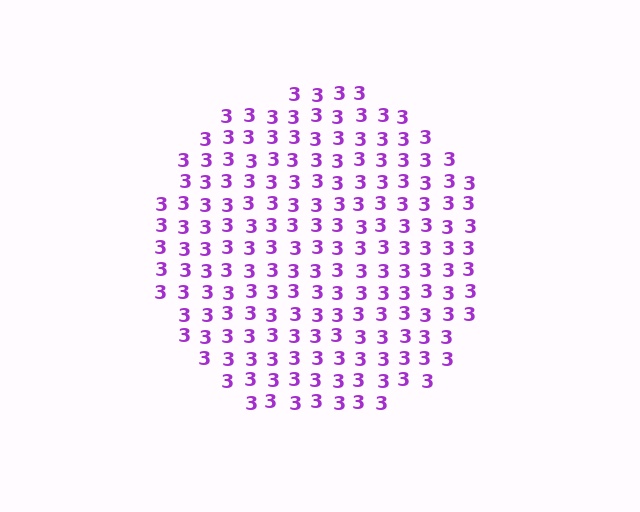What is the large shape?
The large shape is a circle.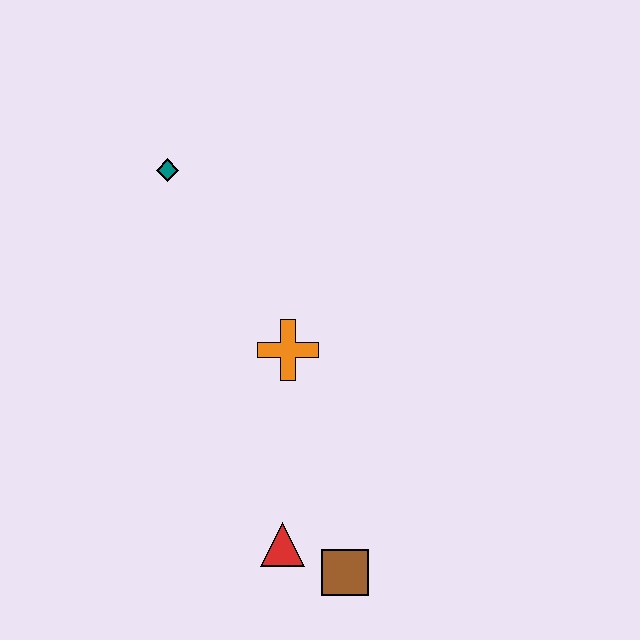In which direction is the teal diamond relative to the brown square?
The teal diamond is above the brown square.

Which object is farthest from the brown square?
The teal diamond is farthest from the brown square.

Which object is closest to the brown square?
The red triangle is closest to the brown square.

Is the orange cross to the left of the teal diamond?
No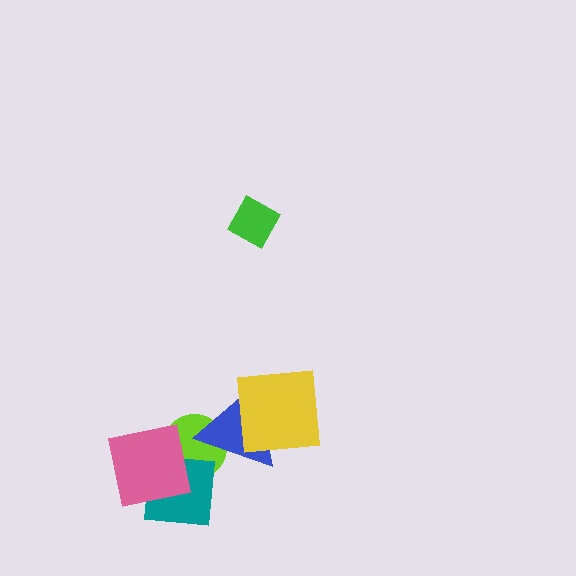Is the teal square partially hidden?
Yes, it is partially covered by another shape.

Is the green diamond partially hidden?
No, no other shape covers it.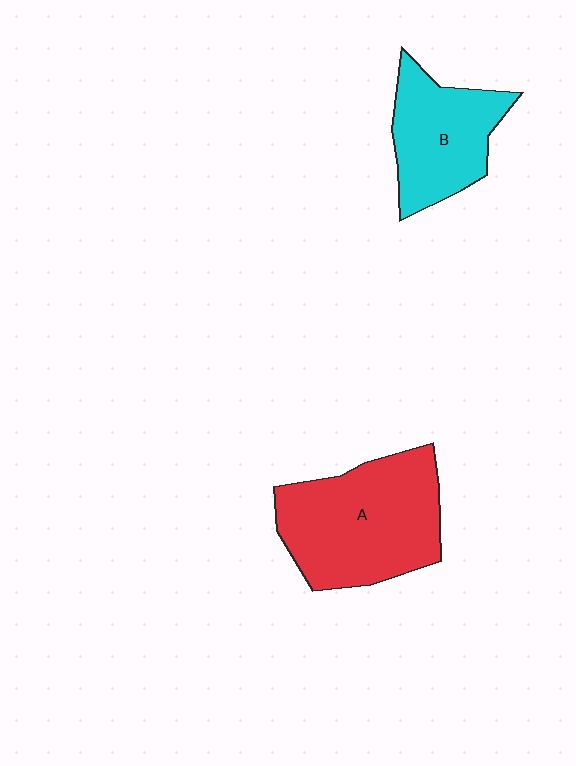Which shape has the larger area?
Shape A (red).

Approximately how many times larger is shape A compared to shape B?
Approximately 1.5 times.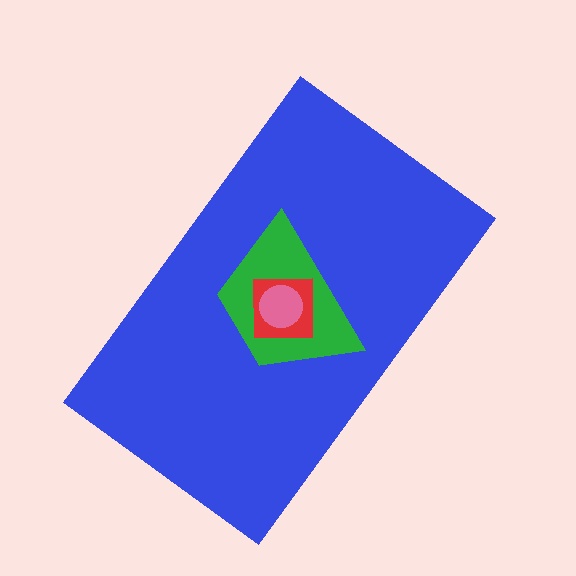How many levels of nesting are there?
4.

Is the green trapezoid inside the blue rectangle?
Yes.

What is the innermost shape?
The pink circle.